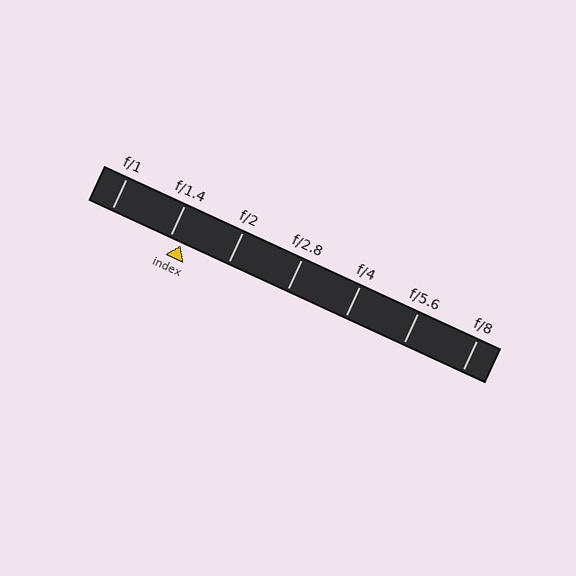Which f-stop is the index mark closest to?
The index mark is closest to f/1.4.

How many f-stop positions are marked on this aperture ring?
There are 7 f-stop positions marked.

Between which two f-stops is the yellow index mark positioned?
The index mark is between f/1.4 and f/2.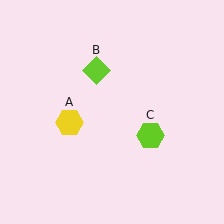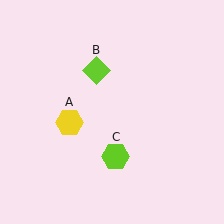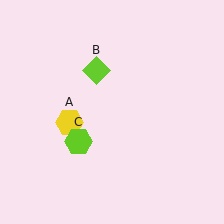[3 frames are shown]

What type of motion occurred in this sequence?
The lime hexagon (object C) rotated clockwise around the center of the scene.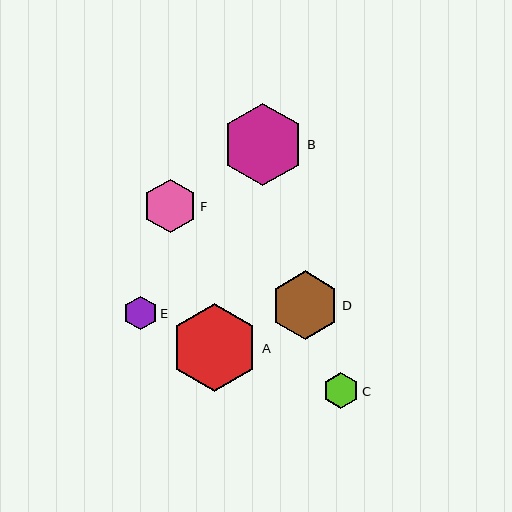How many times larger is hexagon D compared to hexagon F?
Hexagon D is approximately 1.3 times the size of hexagon F.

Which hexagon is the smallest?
Hexagon E is the smallest with a size of approximately 34 pixels.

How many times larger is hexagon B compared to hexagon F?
Hexagon B is approximately 1.5 times the size of hexagon F.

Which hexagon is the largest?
Hexagon A is the largest with a size of approximately 88 pixels.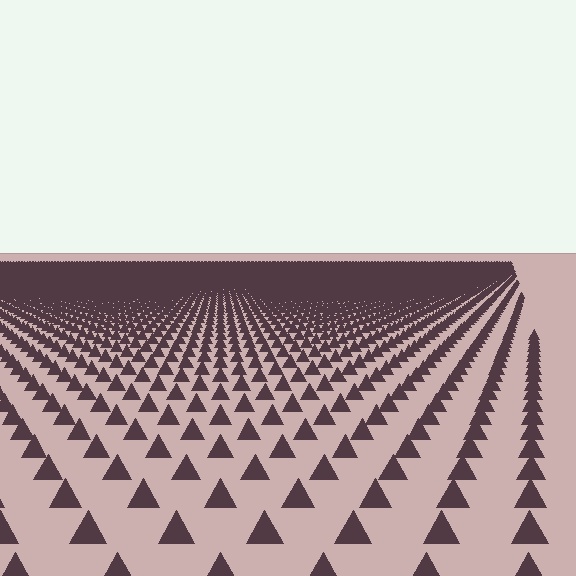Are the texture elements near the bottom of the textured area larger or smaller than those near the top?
Larger. Near the bottom, elements are closer to the viewer and appear at a bigger on-screen size.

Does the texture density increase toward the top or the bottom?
Density increases toward the top.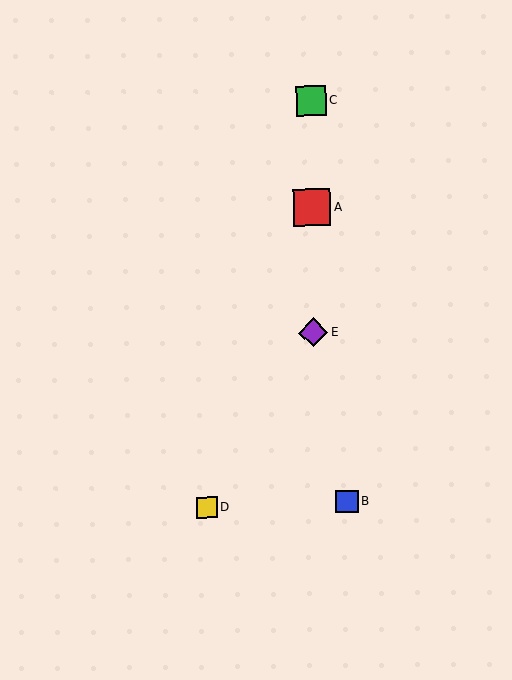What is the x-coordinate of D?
Object D is at x≈207.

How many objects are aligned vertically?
3 objects (A, C, E) are aligned vertically.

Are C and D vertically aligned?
No, C is at x≈311 and D is at x≈207.